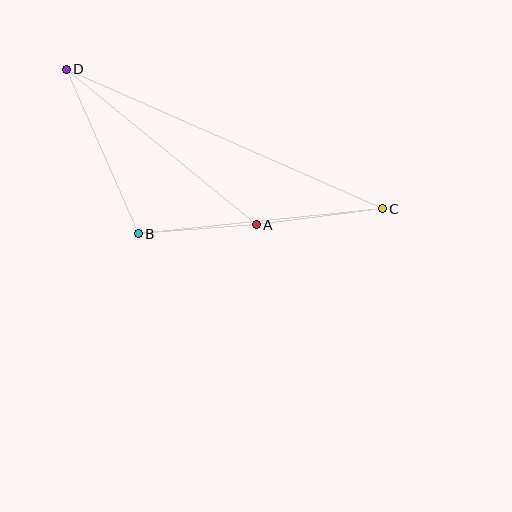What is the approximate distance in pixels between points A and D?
The distance between A and D is approximately 246 pixels.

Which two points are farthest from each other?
Points C and D are farthest from each other.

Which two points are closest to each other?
Points A and B are closest to each other.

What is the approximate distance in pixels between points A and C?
The distance between A and C is approximately 127 pixels.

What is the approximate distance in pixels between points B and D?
The distance between B and D is approximately 180 pixels.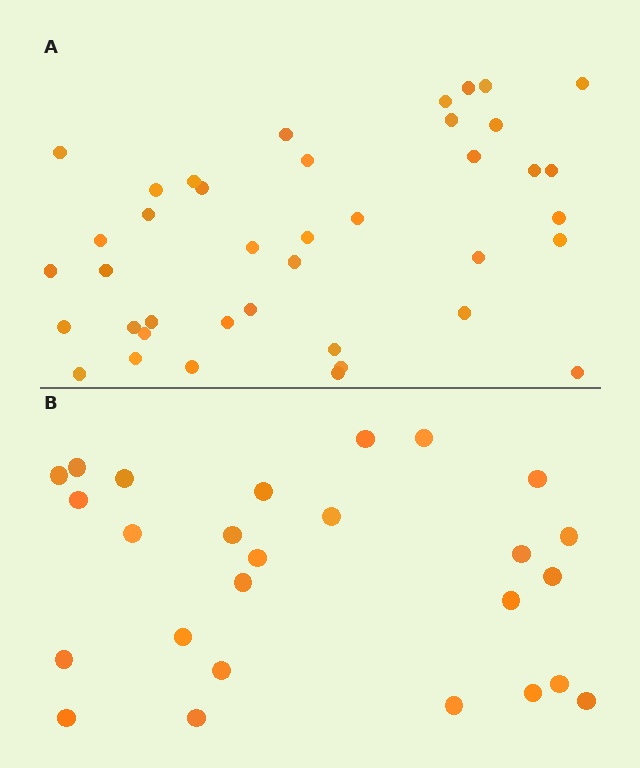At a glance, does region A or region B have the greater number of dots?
Region A (the top region) has more dots.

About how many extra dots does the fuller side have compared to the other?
Region A has approximately 15 more dots than region B.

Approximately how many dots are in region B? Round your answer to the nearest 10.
About 30 dots. (The exact count is 26, which rounds to 30.)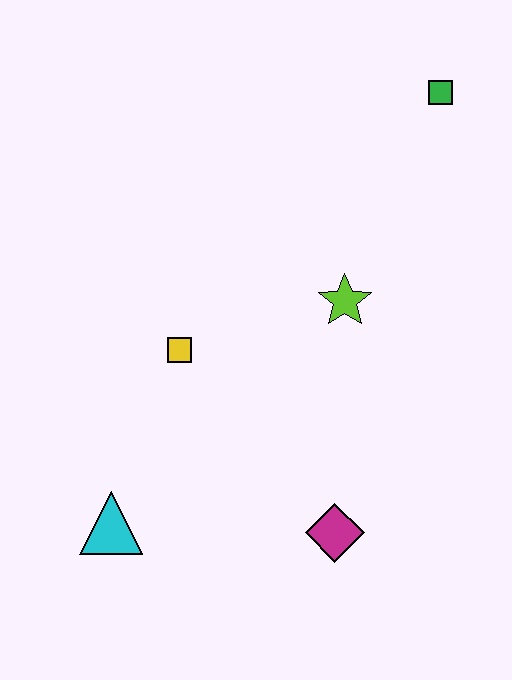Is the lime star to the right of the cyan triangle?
Yes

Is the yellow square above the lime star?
No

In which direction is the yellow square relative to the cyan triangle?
The yellow square is above the cyan triangle.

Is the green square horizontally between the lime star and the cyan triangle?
No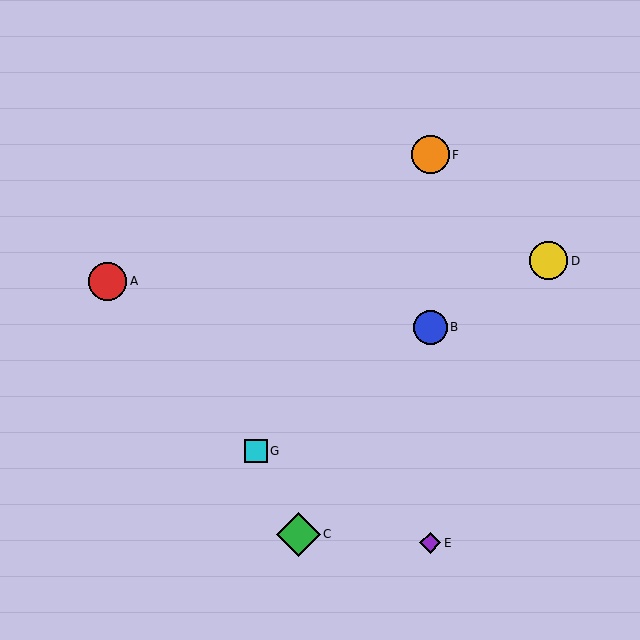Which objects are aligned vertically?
Objects B, E, F are aligned vertically.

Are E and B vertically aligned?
Yes, both are at x≈430.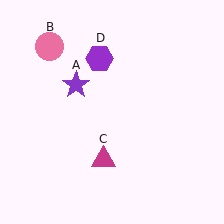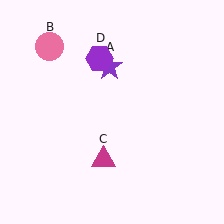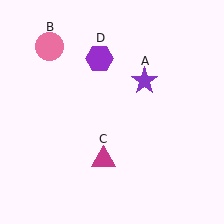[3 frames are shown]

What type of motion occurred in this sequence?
The purple star (object A) rotated clockwise around the center of the scene.